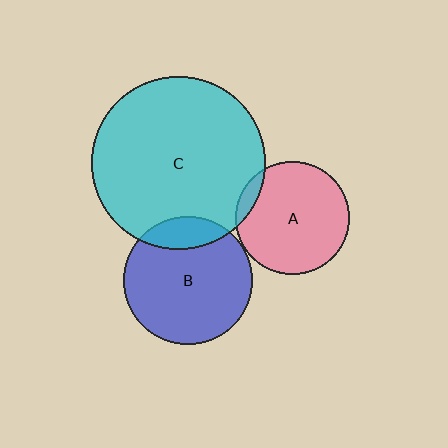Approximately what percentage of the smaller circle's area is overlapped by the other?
Approximately 5%.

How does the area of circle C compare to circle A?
Approximately 2.3 times.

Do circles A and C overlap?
Yes.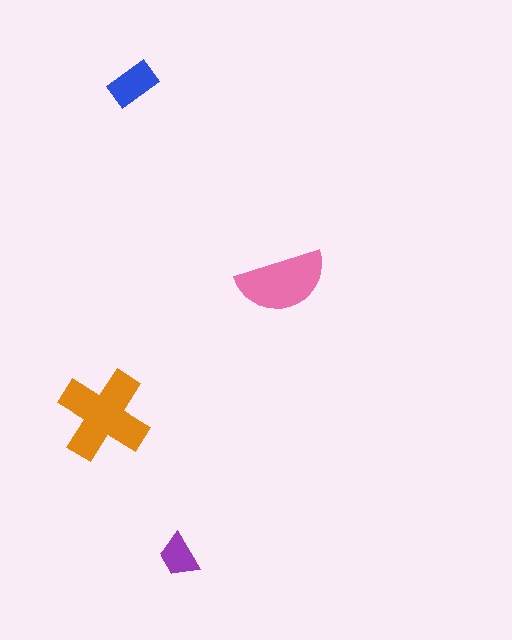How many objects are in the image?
There are 4 objects in the image.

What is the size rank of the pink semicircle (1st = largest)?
2nd.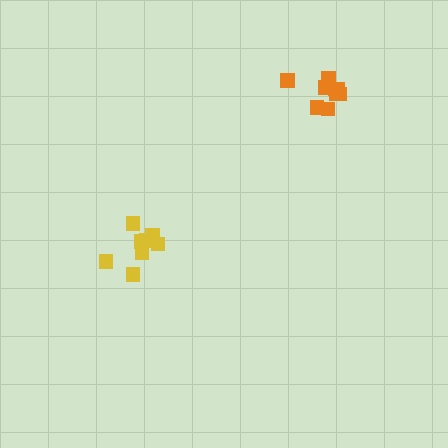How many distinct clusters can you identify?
There are 2 distinct clusters.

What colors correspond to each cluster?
The clusters are colored: yellow, orange.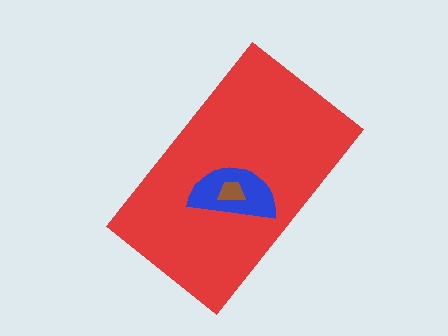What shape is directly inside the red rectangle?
The blue semicircle.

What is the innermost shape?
The brown trapezoid.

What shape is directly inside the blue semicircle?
The brown trapezoid.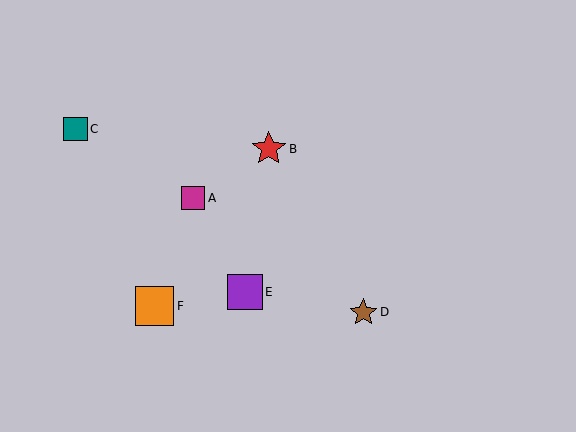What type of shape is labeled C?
Shape C is a teal square.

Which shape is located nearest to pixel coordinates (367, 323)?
The brown star (labeled D) at (363, 312) is nearest to that location.